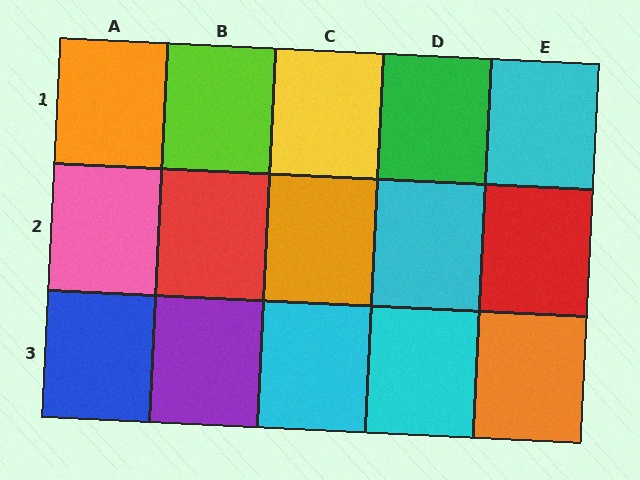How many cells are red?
2 cells are red.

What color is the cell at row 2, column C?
Orange.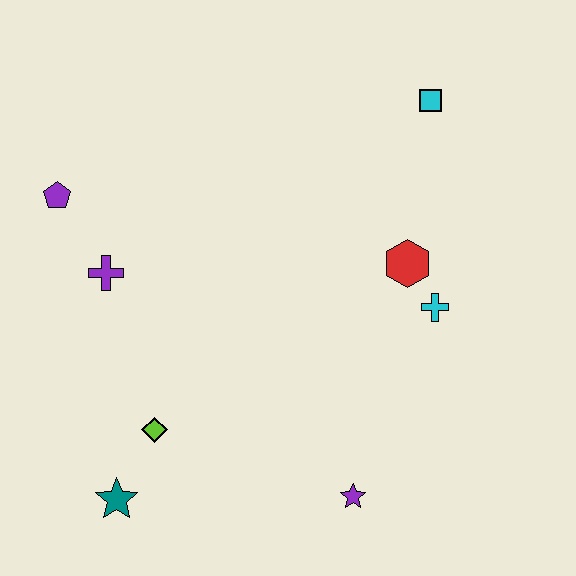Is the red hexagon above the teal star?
Yes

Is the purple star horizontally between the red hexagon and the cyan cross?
No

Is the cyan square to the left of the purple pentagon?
No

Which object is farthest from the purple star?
The purple pentagon is farthest from the purple star.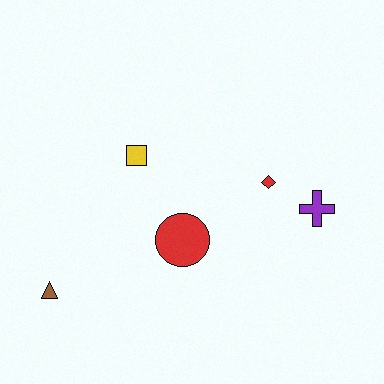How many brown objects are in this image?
There is 1 brown object.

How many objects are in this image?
There are 5 objects.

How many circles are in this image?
There is 1 circle.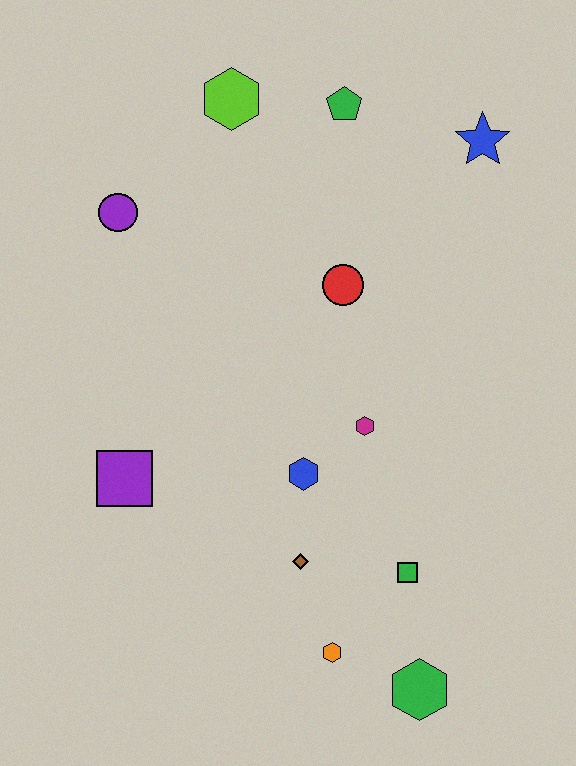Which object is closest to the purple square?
The blue hexagon is closest to the purple square.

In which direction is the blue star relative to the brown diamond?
The blue star is above the brown diamond.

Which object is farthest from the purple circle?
The green hexagon is farthest from the purple circle.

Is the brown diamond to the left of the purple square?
No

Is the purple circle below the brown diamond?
No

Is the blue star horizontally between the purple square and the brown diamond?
No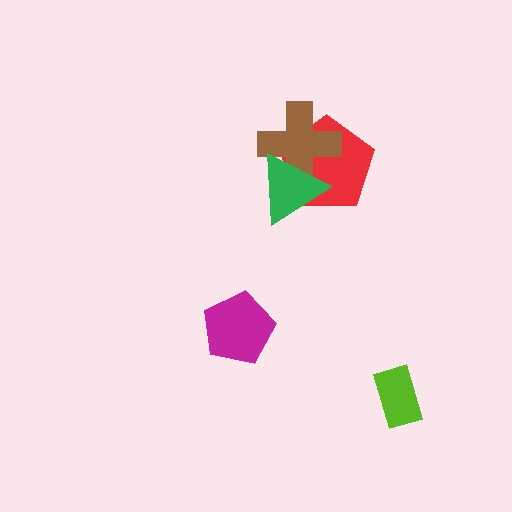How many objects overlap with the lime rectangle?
0 objects overlap with the lime rectangle.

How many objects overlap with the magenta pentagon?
0 objects overlap with the magenta pentagon.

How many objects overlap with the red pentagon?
2 objects overlap with the red pentagon.